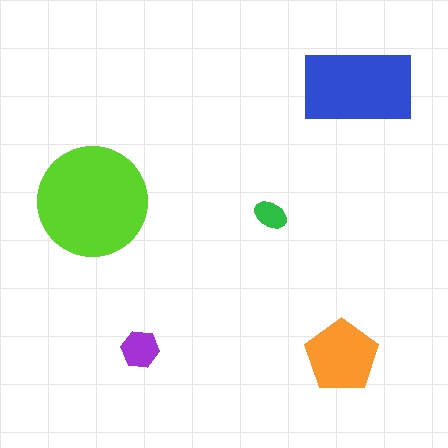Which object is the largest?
The lime circle.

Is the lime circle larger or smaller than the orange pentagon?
Larger.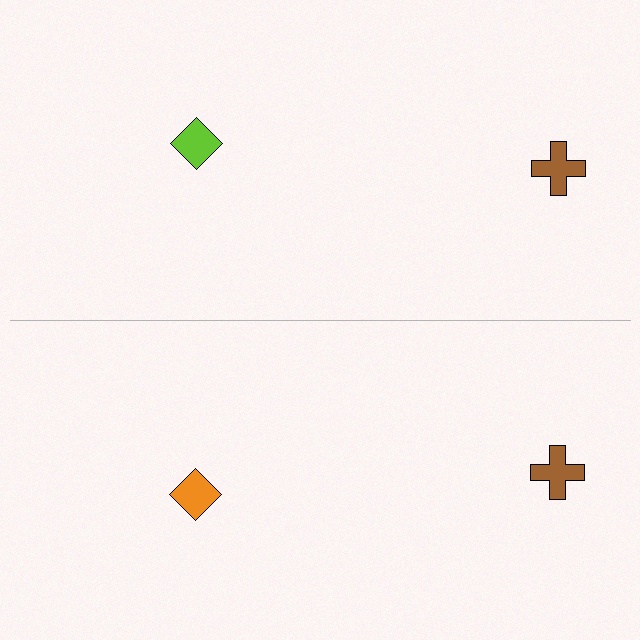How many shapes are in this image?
There are 4 shapes in this image.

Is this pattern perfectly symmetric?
No, the pattern is not perfectly symmetric. The orange diamond on the bottom side breaks the symmetry — its mirror counterpart is lime.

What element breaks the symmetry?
The orange diamond on the bottom side breaks the symmetry — its mirror counterpart is lime.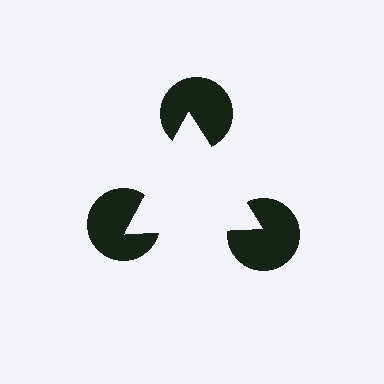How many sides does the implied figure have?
3 sides.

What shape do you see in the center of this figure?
An illusory triangle — its edges are inferred from the aligned wedge cuts in the pac-man discs, not physically drawn.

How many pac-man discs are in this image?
There are 3 — one at each vertex of the illusory triangle.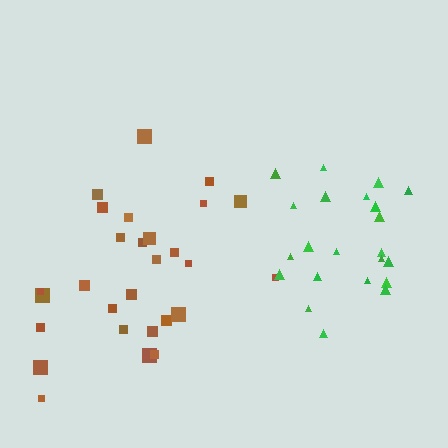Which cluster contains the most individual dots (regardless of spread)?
Brown (28).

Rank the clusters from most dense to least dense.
green, brown.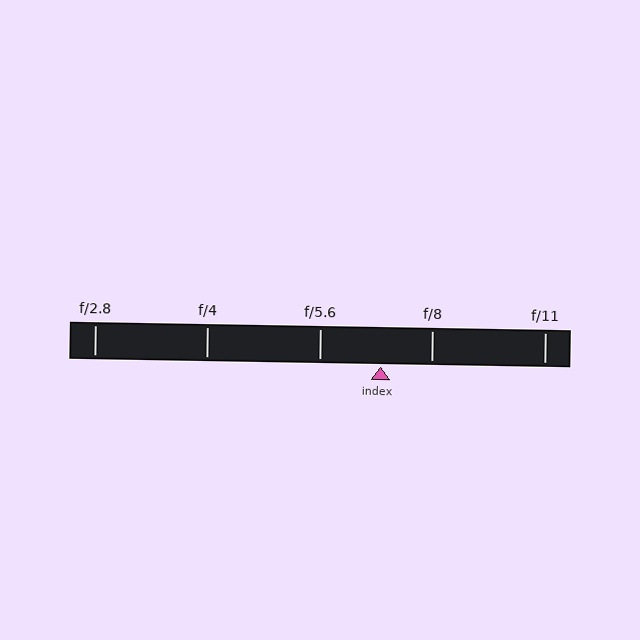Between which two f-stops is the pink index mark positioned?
The index mark is between f/5.6 and f/8.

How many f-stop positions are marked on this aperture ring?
There are 5 f-stop positions marked.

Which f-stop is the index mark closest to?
The index mark is closest to f/8.